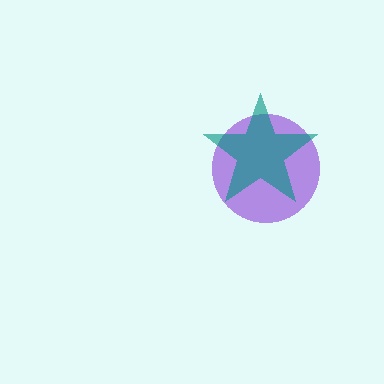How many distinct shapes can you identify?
There are 2 distinct shapes: a purple circle, a teal star.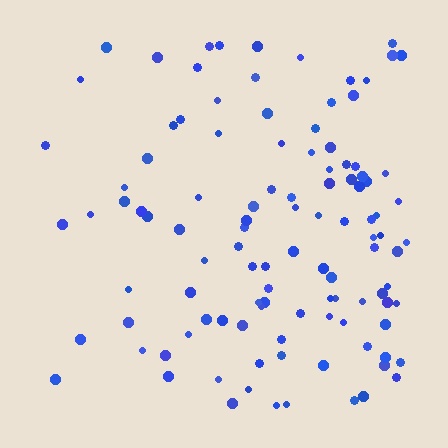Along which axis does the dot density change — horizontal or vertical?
Horizontal.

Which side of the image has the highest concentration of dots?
The right.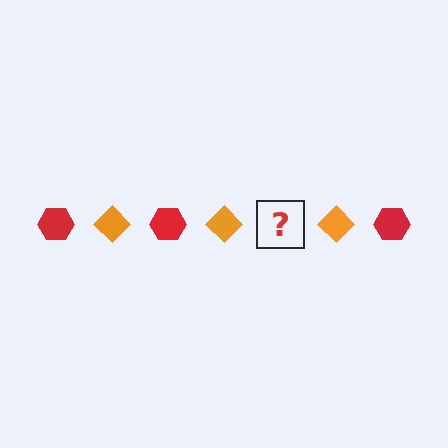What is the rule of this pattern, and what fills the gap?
The rule is that the pattern alternates between red hexagon and orange diamond. The gap should be filled with a red hexagon.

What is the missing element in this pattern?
The missing element is a red hexagon.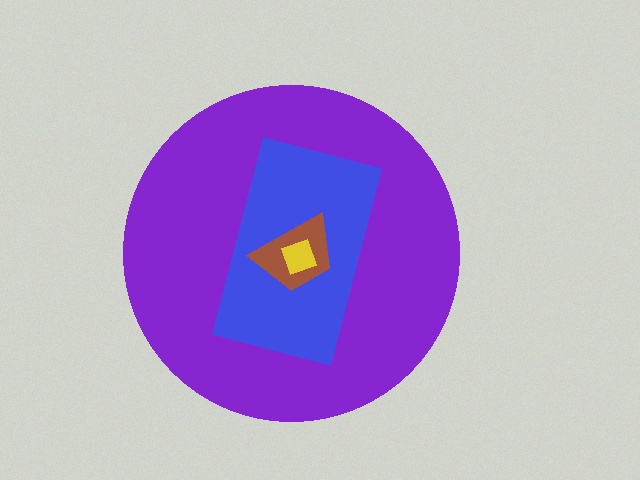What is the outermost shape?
The purple circle.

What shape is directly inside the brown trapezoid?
The yellow diamond.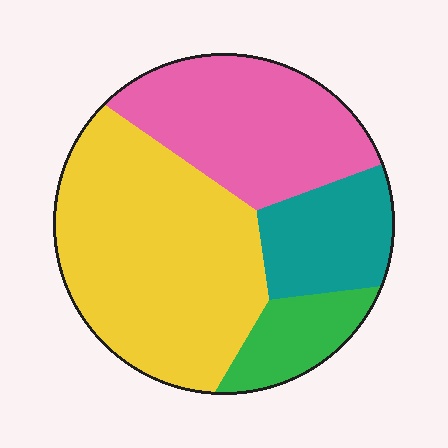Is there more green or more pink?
Pink.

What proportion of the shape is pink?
Pink takes up between a quarter and a half of the shape.